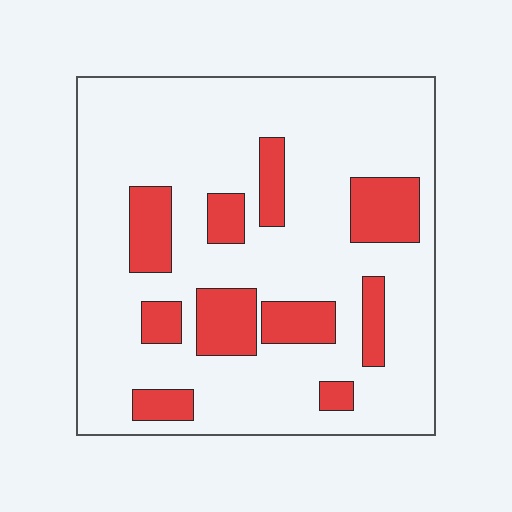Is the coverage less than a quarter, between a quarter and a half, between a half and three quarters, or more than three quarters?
Less than a quarter.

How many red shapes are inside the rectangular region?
10.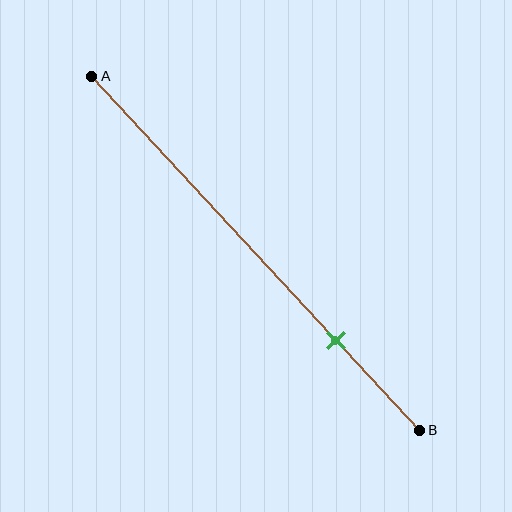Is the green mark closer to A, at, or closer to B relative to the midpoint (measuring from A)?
The green mark is closer to point B than the midpoint of segment AB.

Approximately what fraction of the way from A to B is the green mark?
The green mark is approximately 75% of the way from A to B.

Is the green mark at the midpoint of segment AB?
No, the mark is at about 75% from A, not at the 50% midpoint.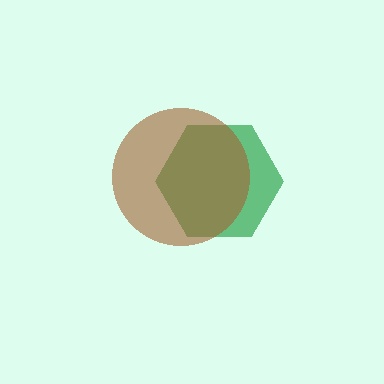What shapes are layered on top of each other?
The layered shapes are: a green hexagon, a brown circle.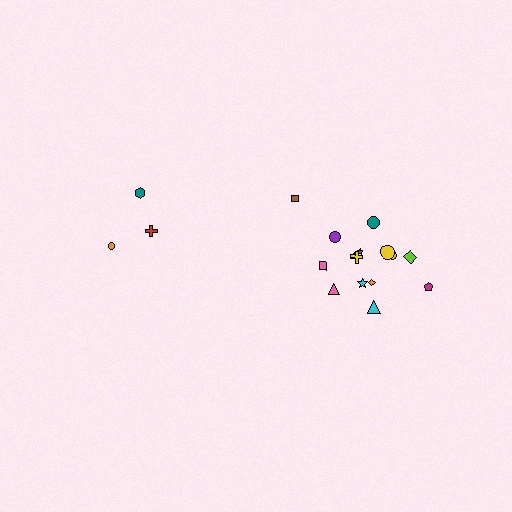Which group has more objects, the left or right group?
The right group.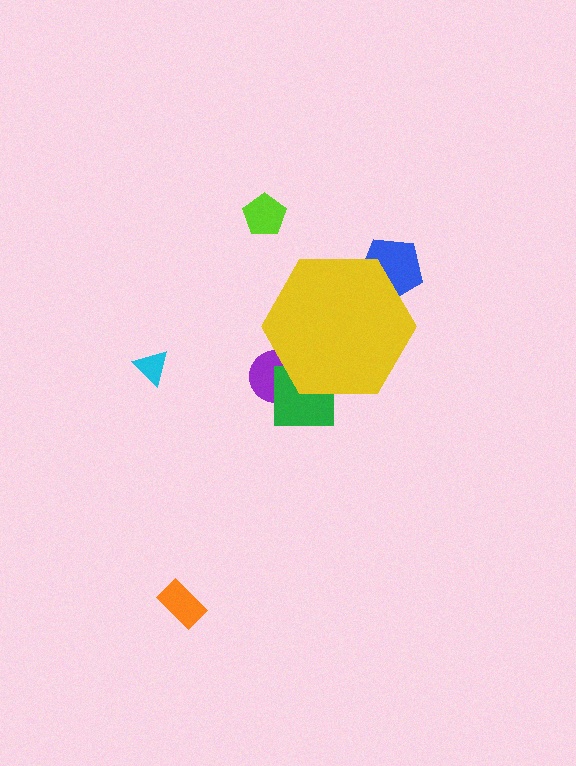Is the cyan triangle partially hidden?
No, the cyan triangle is fully visible.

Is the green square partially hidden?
Yes, the green square is partially hidden behind the yellow hexagon.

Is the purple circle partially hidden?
Yes, the purple circle is partially hidden behind the yellow hexagon.